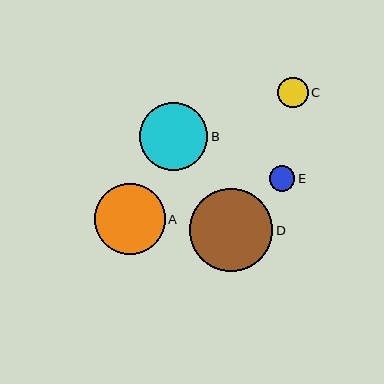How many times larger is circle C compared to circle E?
Circle C is approximately 1.2 times the size of circle E.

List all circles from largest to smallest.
From largest to smallest: D, A, B, C, E.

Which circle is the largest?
Circle D is the largest with a size of approximately 83 pixels.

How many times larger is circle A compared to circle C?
Circle A is approximately 2.3 times the size of circle C.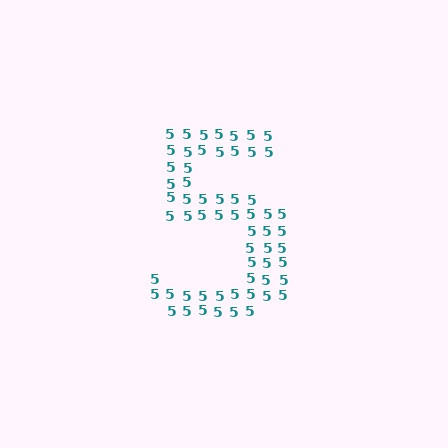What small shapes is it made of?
It is made of small digit 5's.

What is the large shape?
The large shape is the digit 5.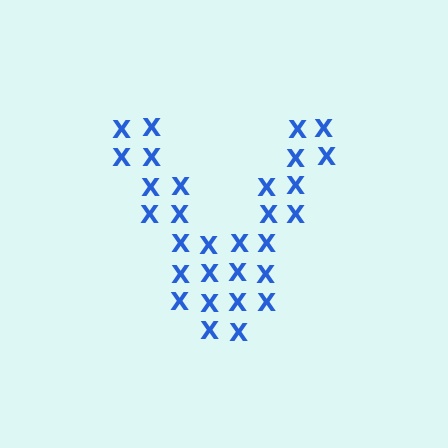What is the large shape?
The large shape is the letter V.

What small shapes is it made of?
It is made of small letter X's.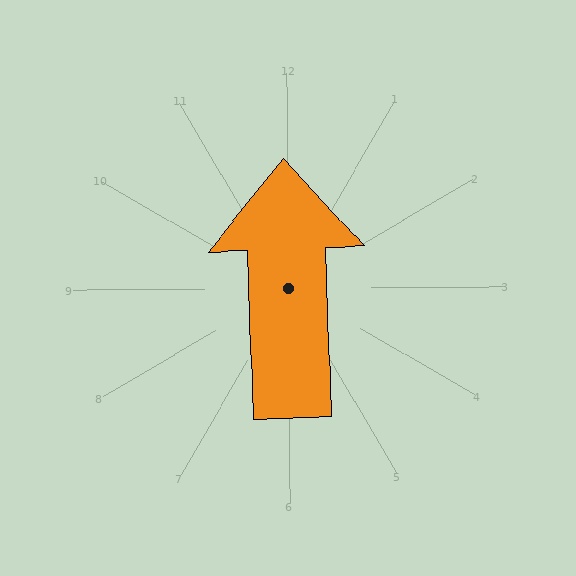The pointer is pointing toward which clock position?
Roughly 12 o'clock.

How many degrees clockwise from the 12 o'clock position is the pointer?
Approximately 358 degrees.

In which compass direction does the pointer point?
North.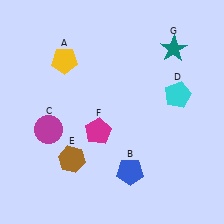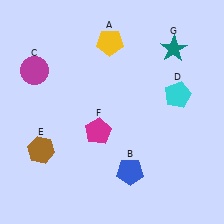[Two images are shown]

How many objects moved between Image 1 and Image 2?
3 objects moved between the two images.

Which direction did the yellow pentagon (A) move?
The yellow pentagon (A) moved right.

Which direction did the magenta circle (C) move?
The magenta circle (C) moved up.